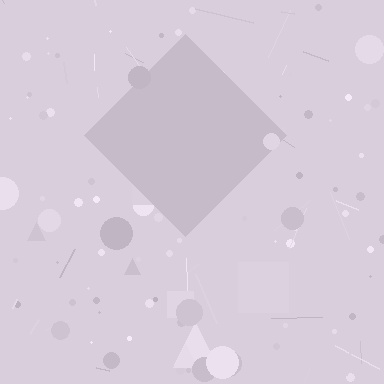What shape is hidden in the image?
A diamond is hidden in the image.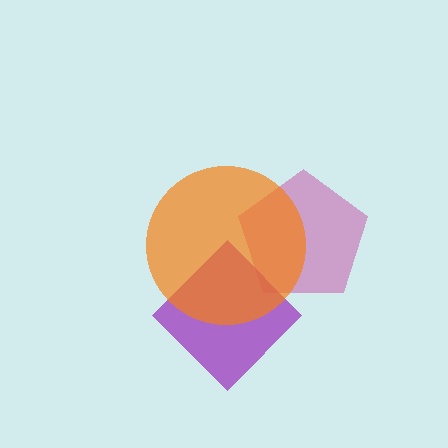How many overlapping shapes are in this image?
There are 3 overlapping shapes in the image.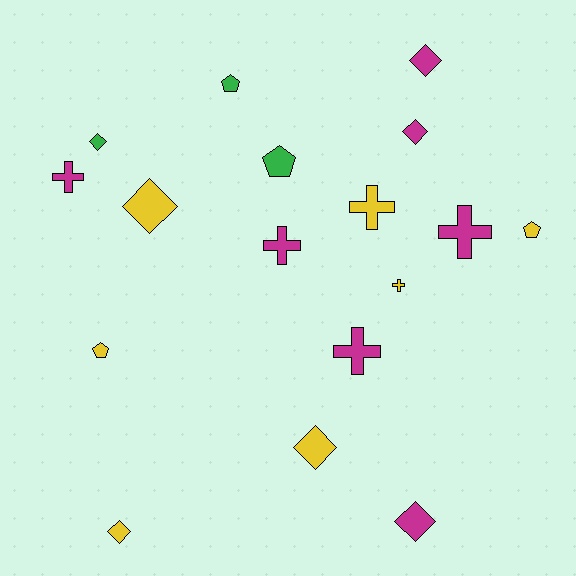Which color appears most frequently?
Magenta, with 7 objects.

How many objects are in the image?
There are 17 objects.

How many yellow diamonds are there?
There are 3 yellow diamonds.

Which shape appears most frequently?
Diamond, with 7 objects.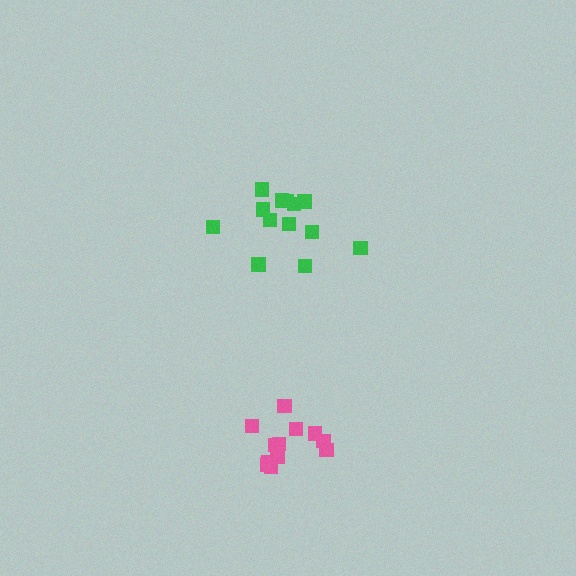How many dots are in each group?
Group 1: 12 dots, Group 2: 13 dots (25 total).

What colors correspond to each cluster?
The clusters are colored: pink, green.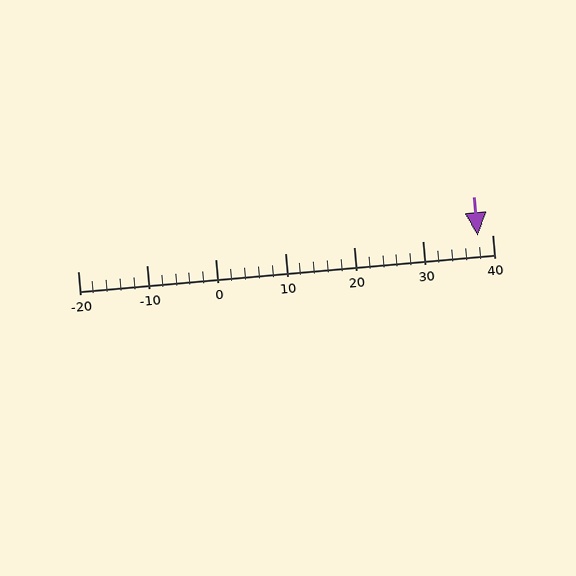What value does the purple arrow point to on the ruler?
The purple arrow points to approximately 38.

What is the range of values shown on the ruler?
The ruler shows values from -20 to 40.